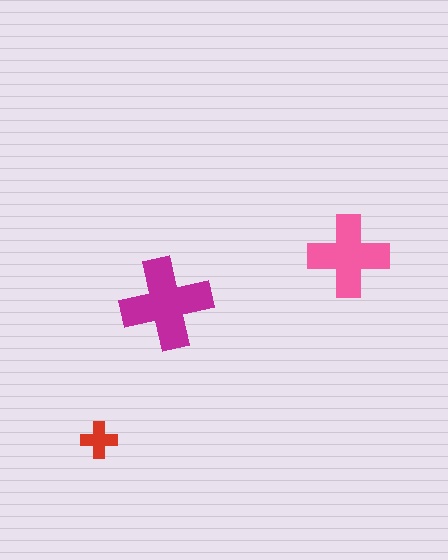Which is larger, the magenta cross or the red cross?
The magenta one.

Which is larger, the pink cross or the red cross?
The pink one.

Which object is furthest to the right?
The pink cross is rightmost.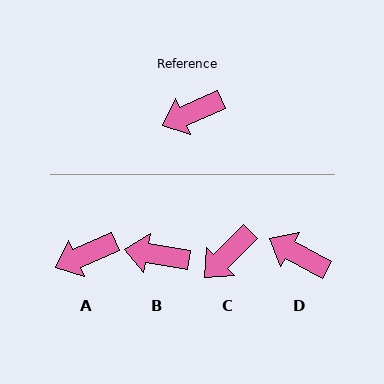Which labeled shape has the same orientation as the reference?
A.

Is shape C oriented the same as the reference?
No, it is off by about 21 degrees.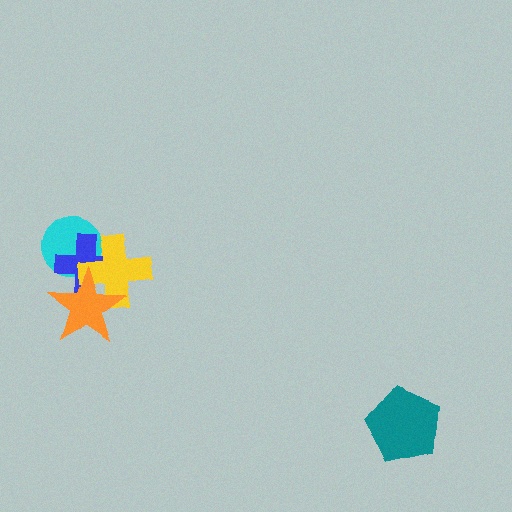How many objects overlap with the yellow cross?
3 objects overlap with the yellow cross.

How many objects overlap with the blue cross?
3 objects overlap with the blue cross.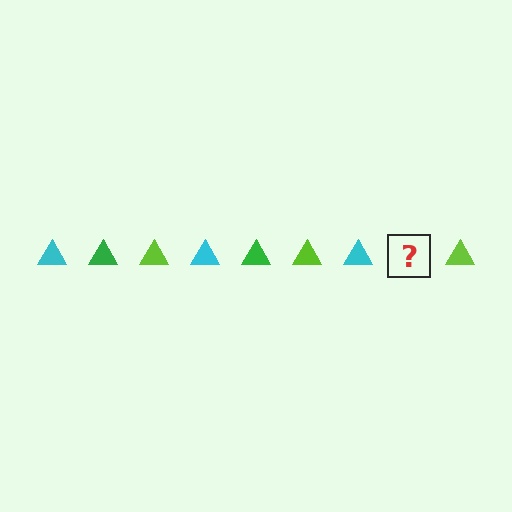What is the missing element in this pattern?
The missing element is a green triangle.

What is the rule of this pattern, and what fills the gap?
The rule is that the pattern cycles through cyan, green, lime triangles. The gap should be filled with a green triangle.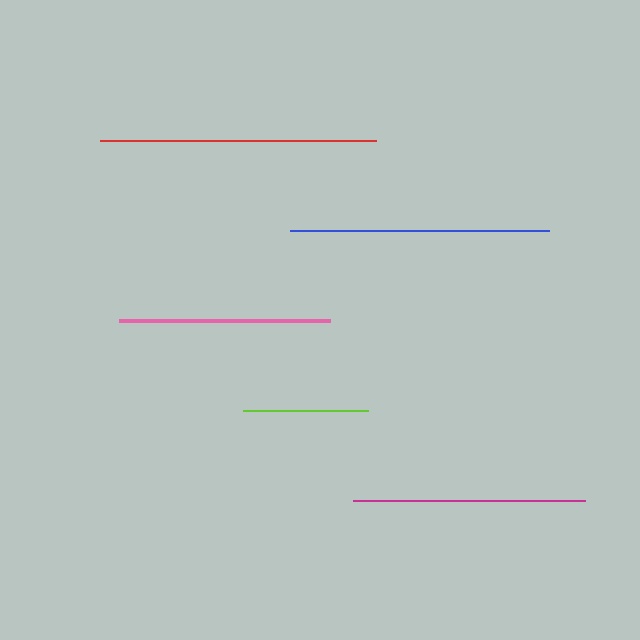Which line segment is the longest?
The red line is the longest at approximately 275 pixels.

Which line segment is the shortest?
The lime line is the shortest at approximately 125 pixels.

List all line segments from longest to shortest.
From longest to shortest: red, blue, magenta, pink, lime.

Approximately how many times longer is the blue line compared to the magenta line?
The blue line is approximately 1.1 times the length of the magenta line.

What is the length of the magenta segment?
The magenta segment is approximately 232 pixels long.